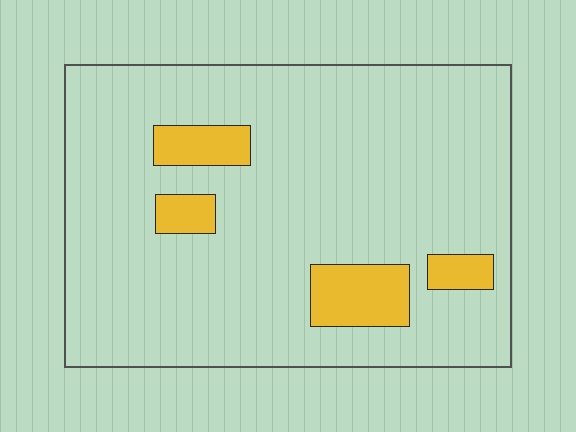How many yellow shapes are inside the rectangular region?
4.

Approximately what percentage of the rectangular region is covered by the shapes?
Approximately 10%.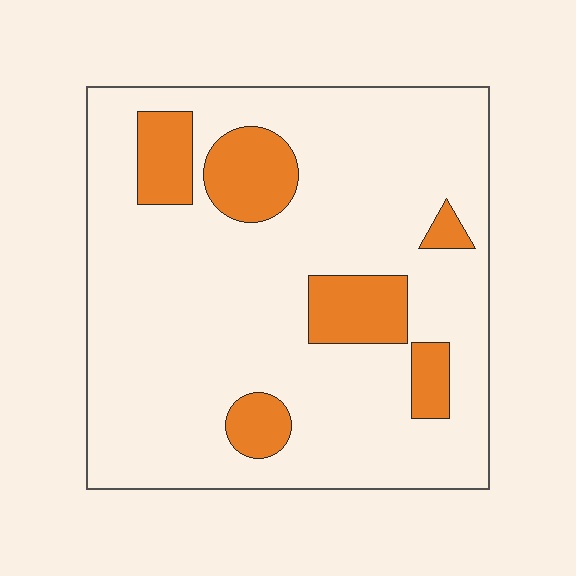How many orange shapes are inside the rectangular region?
6.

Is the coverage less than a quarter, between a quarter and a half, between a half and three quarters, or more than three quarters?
Less than a quarter.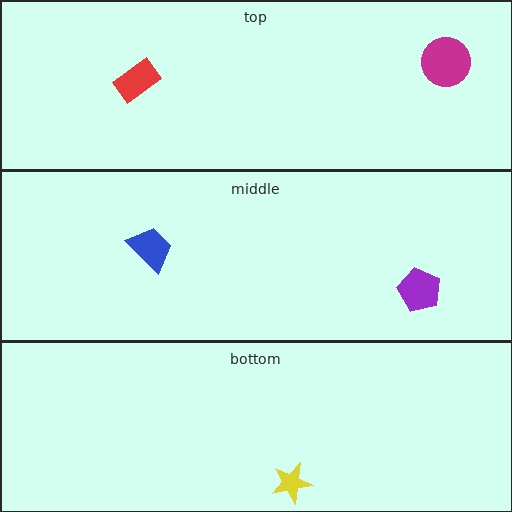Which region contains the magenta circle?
The top region.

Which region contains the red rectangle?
The top region.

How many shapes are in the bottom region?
1.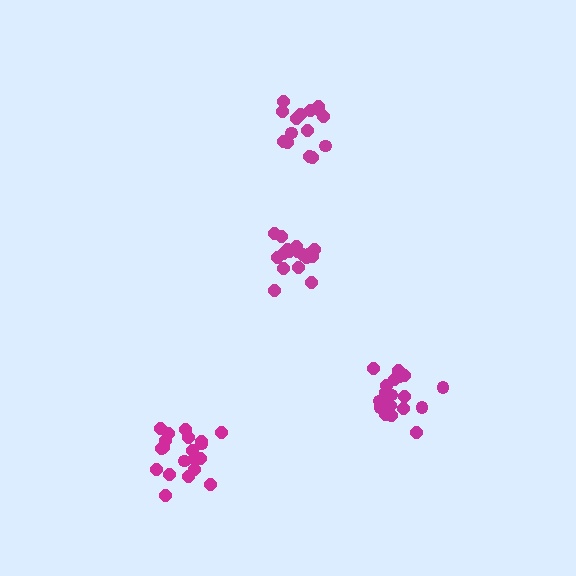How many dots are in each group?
Group 1: 15 dots, Group 2: 20 dots, Group 3: 19 dots, Group 4: 17 dots (71 total).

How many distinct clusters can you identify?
There are 4 distinct clusters.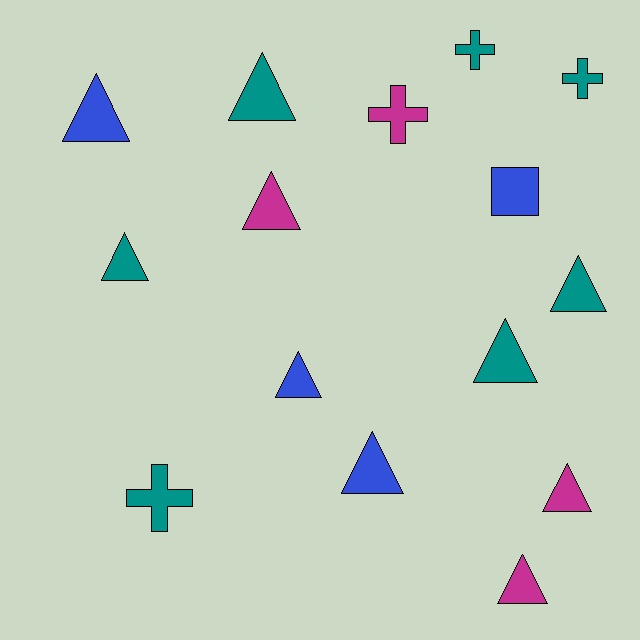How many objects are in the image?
There are 15 objects.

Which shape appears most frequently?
Triangle, with 10 objects.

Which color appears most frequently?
Teal, with 7 objects.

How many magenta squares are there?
There are no magenta squares.